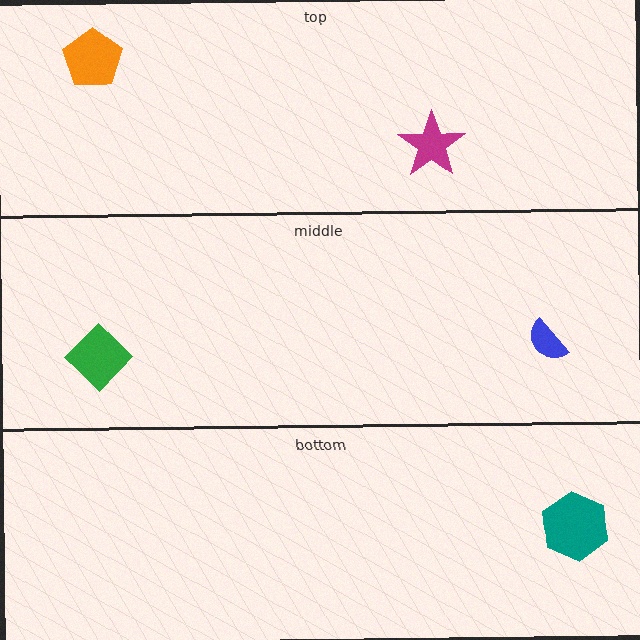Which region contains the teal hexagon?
The bottom region.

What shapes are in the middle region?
The green diamond, the blue semicircle.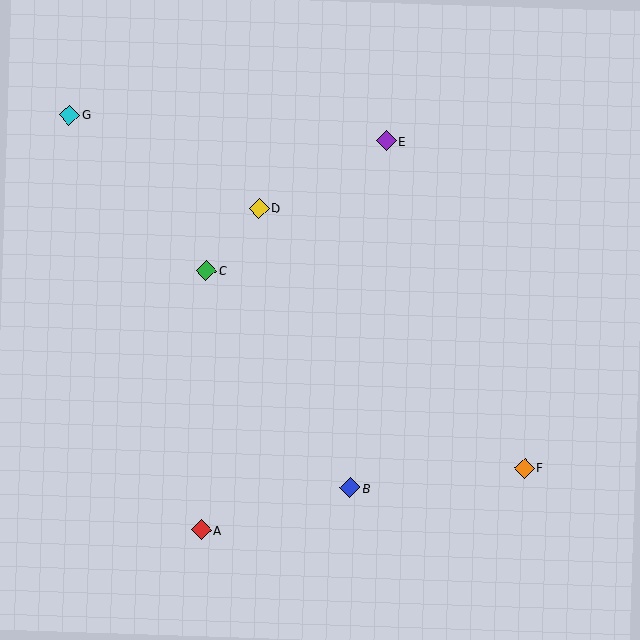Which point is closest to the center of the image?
Point C at (206, 271) is closest to the center.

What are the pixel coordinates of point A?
Point A is at (201, 530).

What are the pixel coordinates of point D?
Point D is at (259, 208).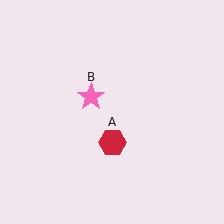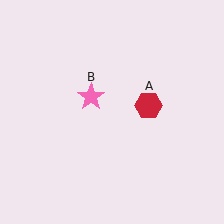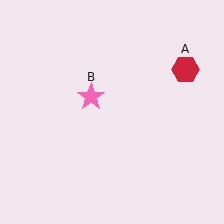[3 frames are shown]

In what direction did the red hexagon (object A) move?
The red hexagon (object A) moved up and to the right.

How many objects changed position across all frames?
1 object changed position: red hexagon (object A).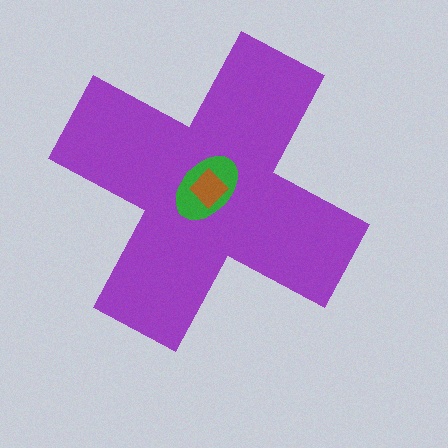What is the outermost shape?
The purple cross.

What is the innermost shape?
The brown diamond.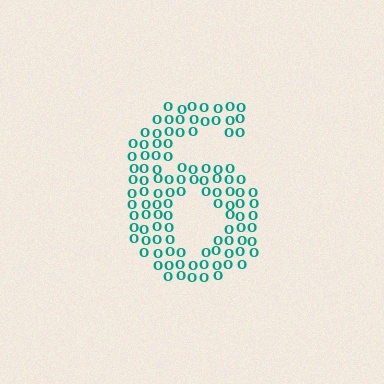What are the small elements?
The small elements are letter O's.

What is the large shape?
The large shape is the digit 6.